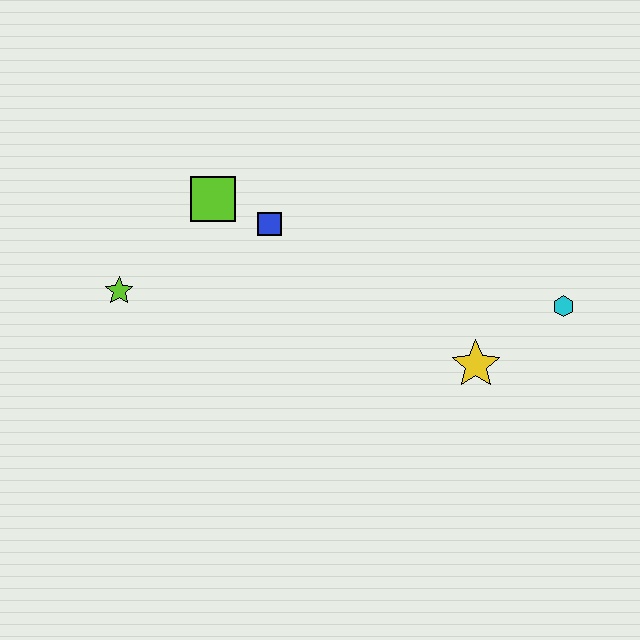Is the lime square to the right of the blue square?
No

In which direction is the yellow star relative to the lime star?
The yellow star is to the right of the lime star.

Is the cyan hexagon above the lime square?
No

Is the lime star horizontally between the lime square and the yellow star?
No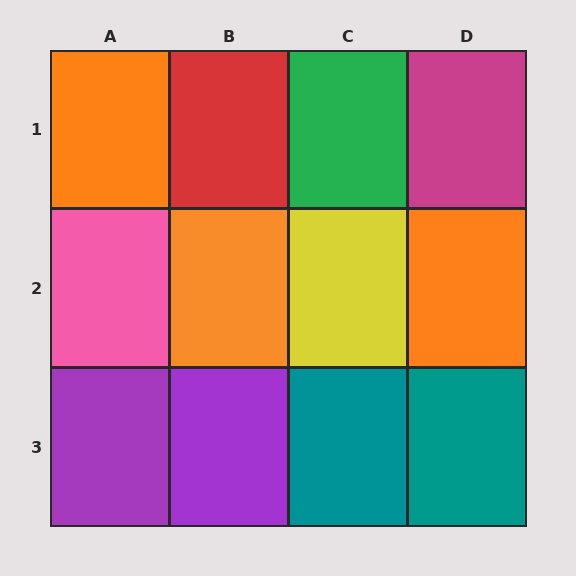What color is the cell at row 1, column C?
Green.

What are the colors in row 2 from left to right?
Pink, orange, yellow, orange.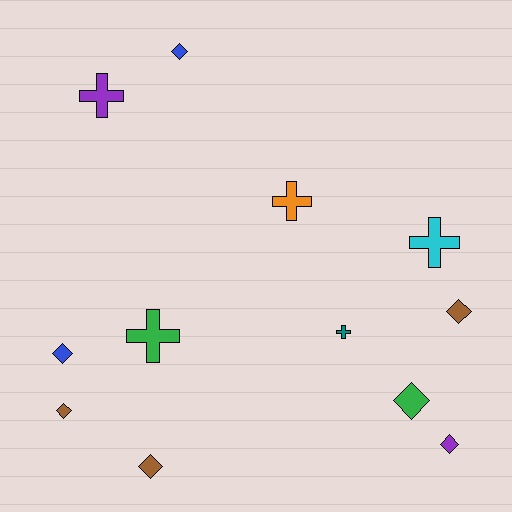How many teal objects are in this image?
There is 1 teal object.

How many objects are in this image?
There are 12 objects.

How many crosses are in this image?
There are 5 crosses.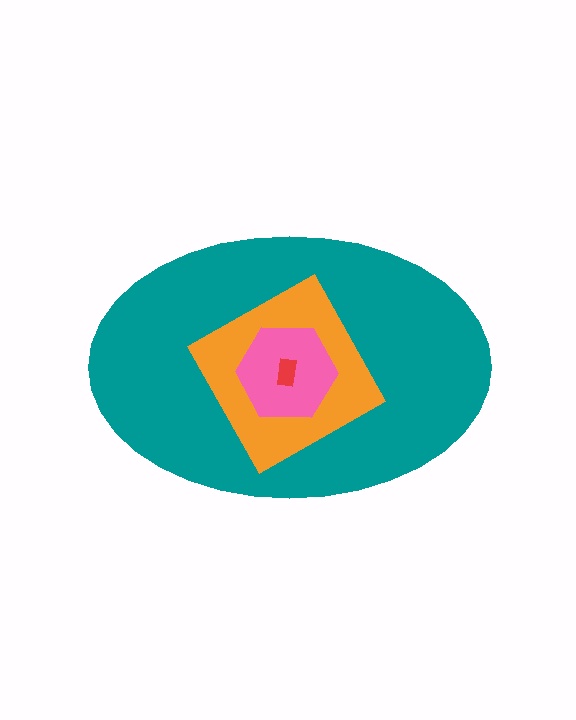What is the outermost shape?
The teal ellipse.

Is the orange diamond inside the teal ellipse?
Yes.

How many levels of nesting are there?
4.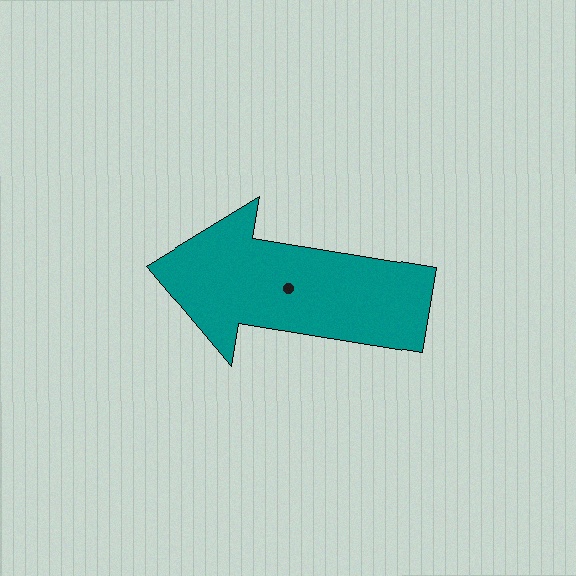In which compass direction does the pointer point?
West.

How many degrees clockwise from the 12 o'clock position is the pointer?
Approximately 279 degrees.